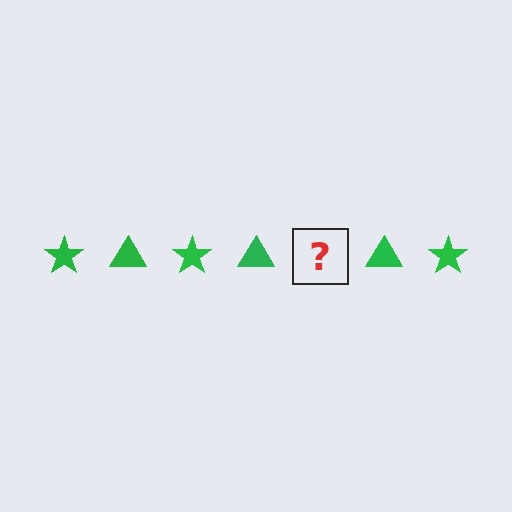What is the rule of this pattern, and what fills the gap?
The rule is that the pattern cycles through star, triangle shapes in green. The gap should be filled with a green star.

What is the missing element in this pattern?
The missing element is a green star.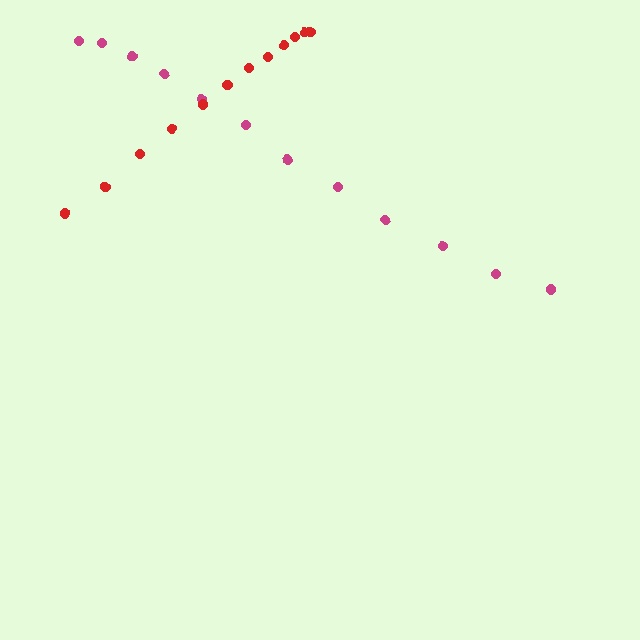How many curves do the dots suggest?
There are 2 distinct paths.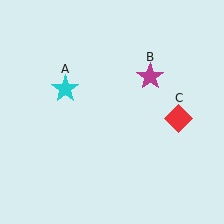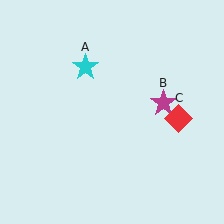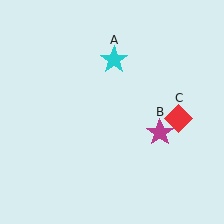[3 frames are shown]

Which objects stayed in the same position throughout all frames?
Red diamond (object C) remained stationary.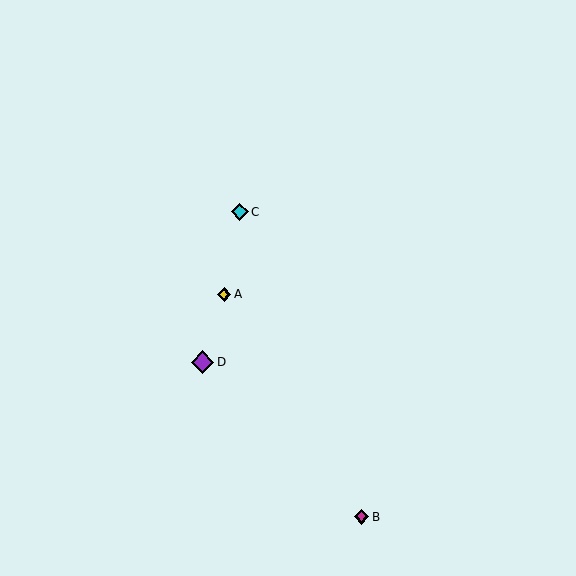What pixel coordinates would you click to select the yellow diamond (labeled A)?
Click at (224, 294) to select the yellow diamond A.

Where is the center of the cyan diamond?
The center of the cyan diamond is at (240, 212).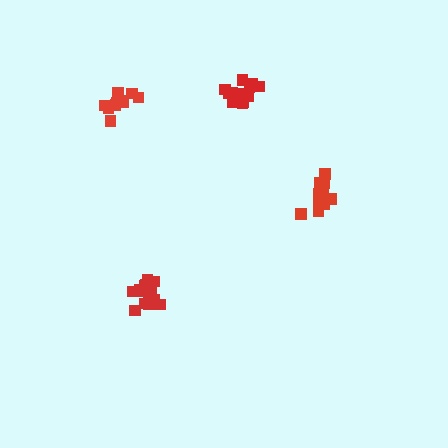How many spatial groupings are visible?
There are 4 spatial groupings.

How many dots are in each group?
Group 1: 15 dots, Group 2: 13 dots, Group 3: 14 dots, Group 4: 11 dots (53 total).